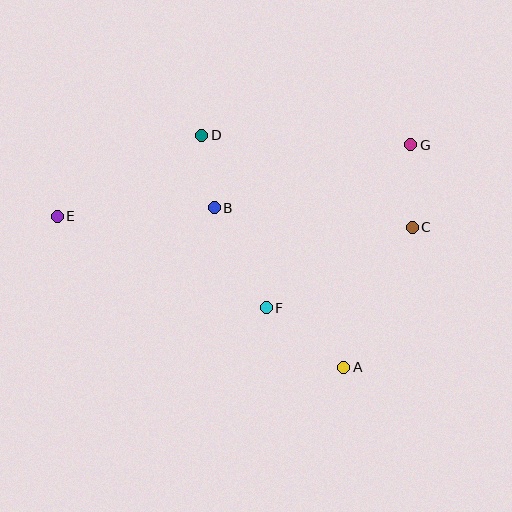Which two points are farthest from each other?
Points E and G are farthest from each other.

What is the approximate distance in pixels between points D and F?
The distance between D and F is approximately 184 pixels.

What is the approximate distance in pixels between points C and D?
The distance between C and D is approximately 230 pixels.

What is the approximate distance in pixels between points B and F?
The distance between B and F is approximately 113 pixels.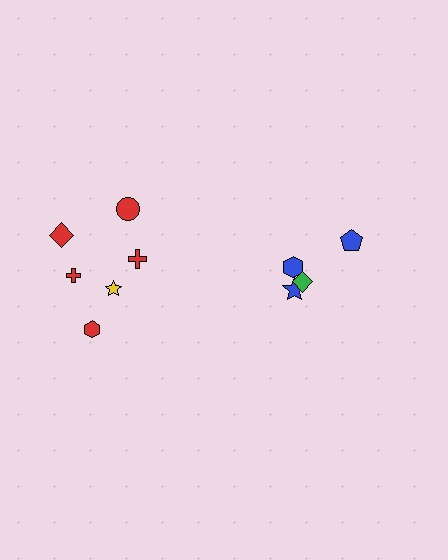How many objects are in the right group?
There are 4 objects.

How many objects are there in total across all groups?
There are 10 objects.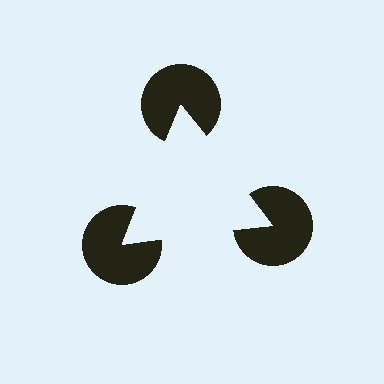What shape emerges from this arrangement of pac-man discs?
An illusory triangle — its edges are inferred from the aligned wedge cuts in the pac-man discs, not physically drawn.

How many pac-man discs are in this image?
There are 3 — one at each vertex of the illusory triangle.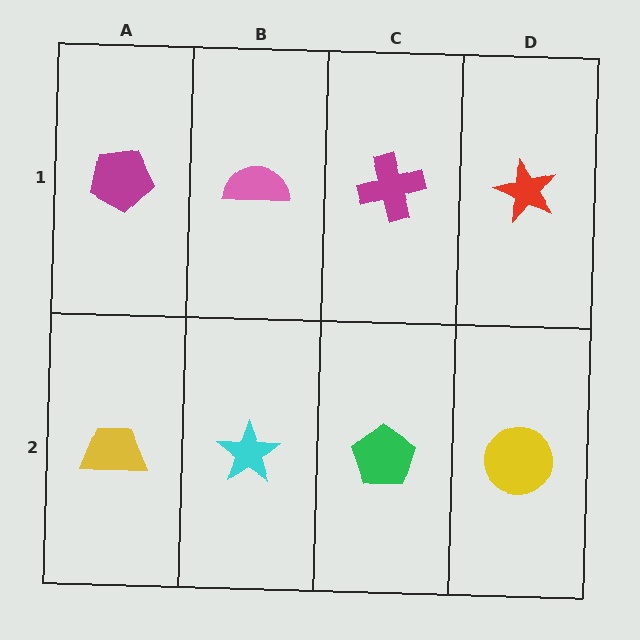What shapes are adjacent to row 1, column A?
A yellow trapezoid (row 2, column A), a pink semicircle (row 1, column B).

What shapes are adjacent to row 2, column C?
A magenta cross (row 1, column C), a cyan star (row 2, column B), a yellow circle (row 2, column D).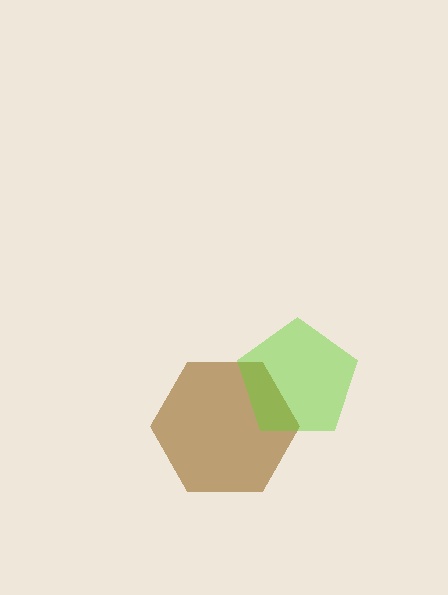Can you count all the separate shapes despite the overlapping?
Yes, there are 2 separate shapes.